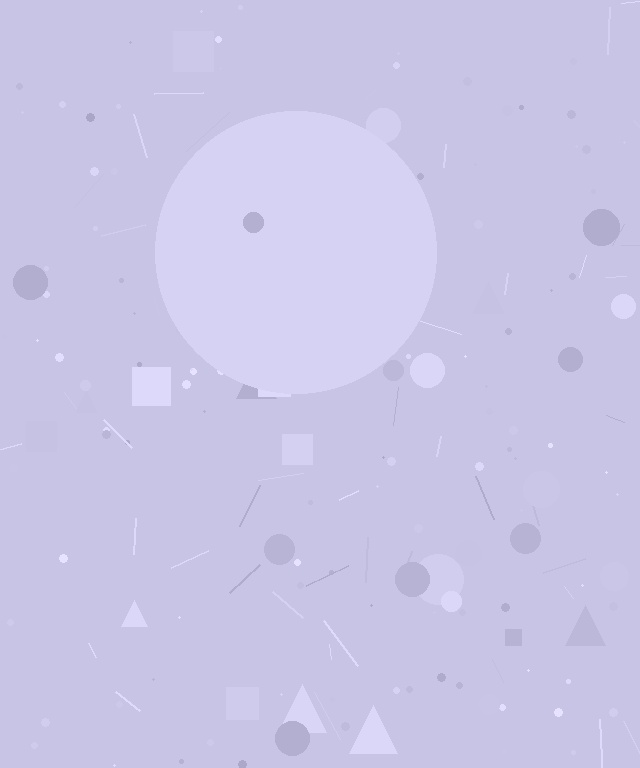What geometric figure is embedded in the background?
A circle is embedded in the background.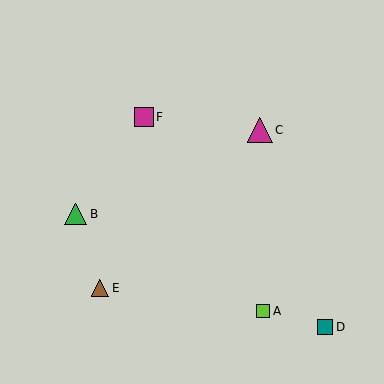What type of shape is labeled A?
Shape A is a lime square.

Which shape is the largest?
The magenta triangle (labeled C) is the largest.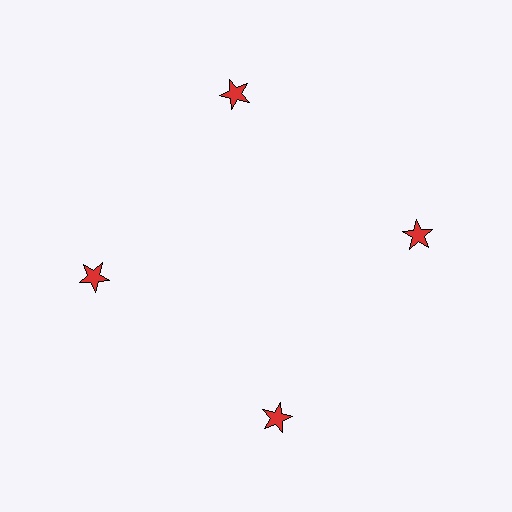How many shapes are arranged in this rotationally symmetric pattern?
There are 4 shapes, arranged in 4 groups of 1.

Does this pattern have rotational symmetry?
Yes, this pattern has 4-fold rotational symmetry. It looks the same after rotating 90 degrees around the center.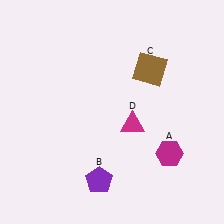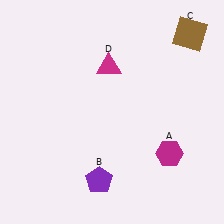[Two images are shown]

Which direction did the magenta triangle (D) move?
The magenta triangle (D) moved up.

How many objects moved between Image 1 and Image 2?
2 objects moved between the two images.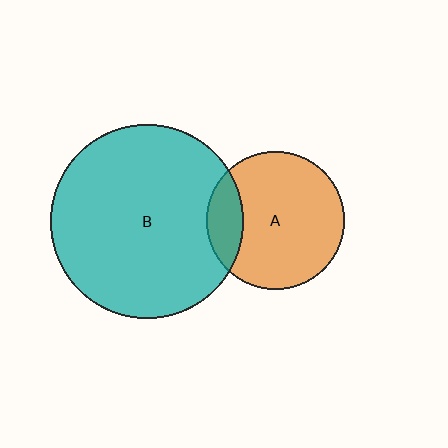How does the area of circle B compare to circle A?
Approximately 2.0 times.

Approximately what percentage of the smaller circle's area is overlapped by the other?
Approximately 20%.